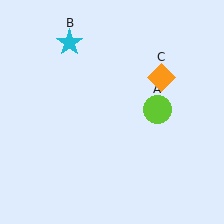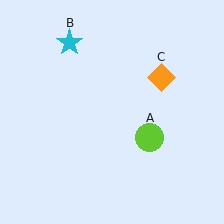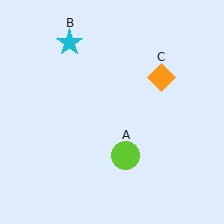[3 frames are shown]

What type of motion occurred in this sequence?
The lime circle (object A) rotated clockwise around the center of the scene.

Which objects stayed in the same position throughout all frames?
Cyan star (object B) and orange diamond (object C) remained stationary.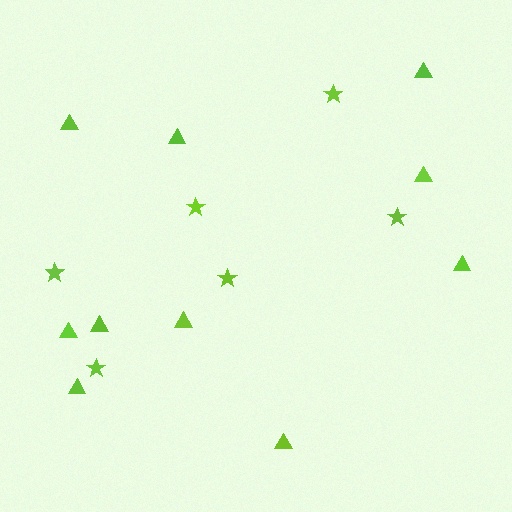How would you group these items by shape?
There are 2 groups: one group of stars (6) and one group of triangles (10).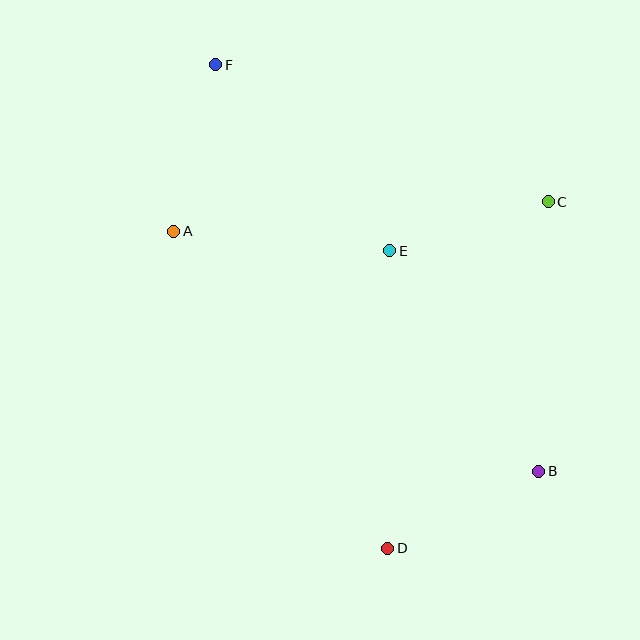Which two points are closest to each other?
Points C and E are closest to each other.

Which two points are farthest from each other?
Points B and F are farthest from each other.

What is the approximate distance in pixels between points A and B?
The distance between A and B is approximately 437 pixels.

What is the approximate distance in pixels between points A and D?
The distance between A and D is approximately 383 pixels.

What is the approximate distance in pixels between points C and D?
The distance between C and D is approximately 382 pixels.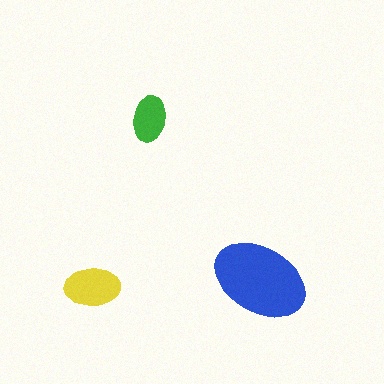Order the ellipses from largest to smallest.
the blue one, the yellow one, the green one.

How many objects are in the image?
There are 3 objects in the image.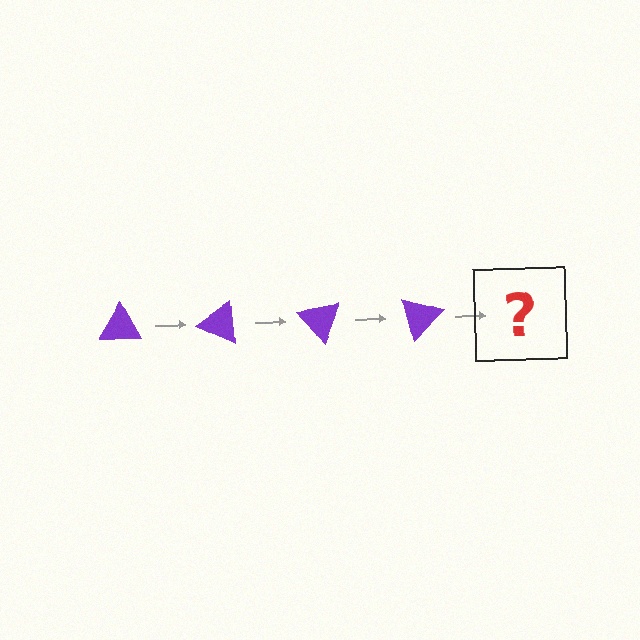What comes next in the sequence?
The next element should be a purple triangle rotated 100 degrees.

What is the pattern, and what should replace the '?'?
The pattern is that the triangle rotates 25 degrees each step. The '?' should be a purple triangle rotated 100 degrees.